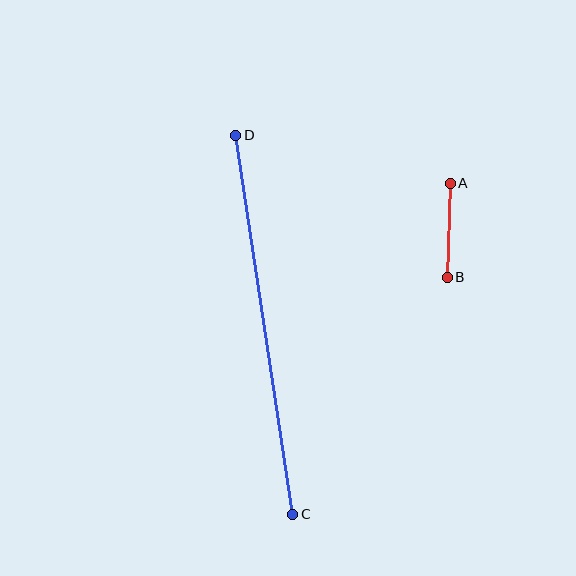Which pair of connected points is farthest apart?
Points C and D are farthest apart.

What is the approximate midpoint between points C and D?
The midpoint is at approximately (264, 325) pixels.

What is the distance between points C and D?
The distance is approximately 383 pixels.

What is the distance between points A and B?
The distance is approximately 94 pixels.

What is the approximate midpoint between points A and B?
The midpoint is at approximately (449, 230) pixels.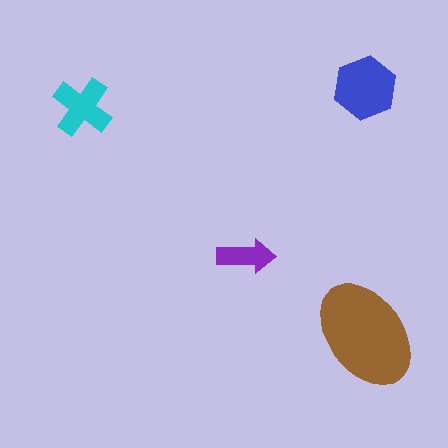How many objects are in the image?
There are 4 objects in the image.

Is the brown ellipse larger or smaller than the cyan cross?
Larger.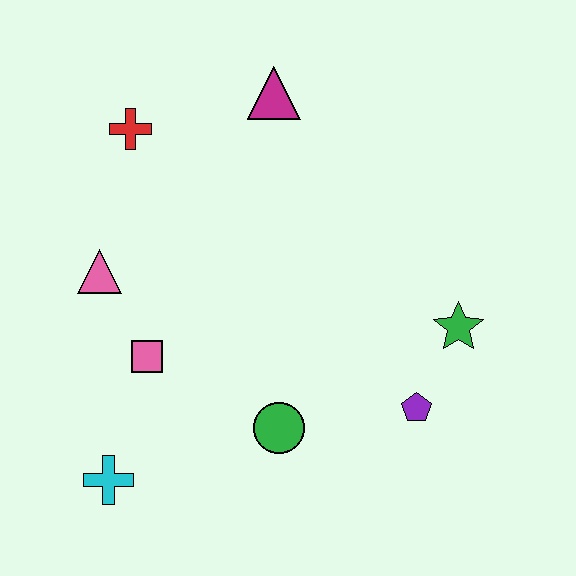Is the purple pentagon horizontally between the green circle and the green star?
Yes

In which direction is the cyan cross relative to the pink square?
The cyan cross is below the pink square.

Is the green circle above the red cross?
No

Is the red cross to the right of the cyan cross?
Yes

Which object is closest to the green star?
The purple pentagon is closest to the green star.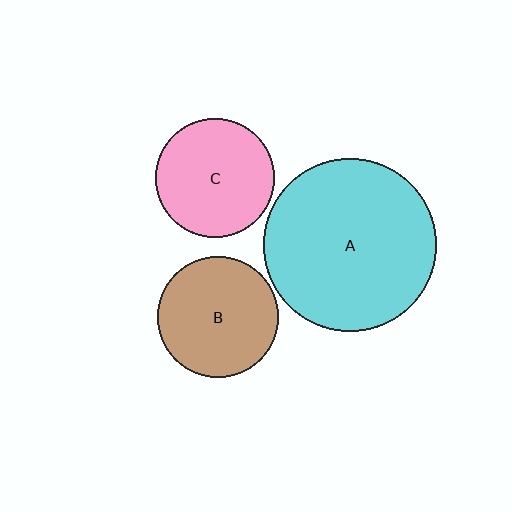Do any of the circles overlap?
No, none of the circles overlap.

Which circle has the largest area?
Circle A (cyan).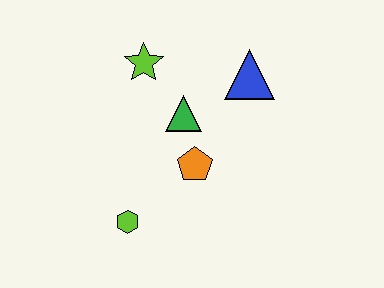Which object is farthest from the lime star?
The lime hexagon is farthest from the lime star.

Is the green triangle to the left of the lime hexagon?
No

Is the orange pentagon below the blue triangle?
Yes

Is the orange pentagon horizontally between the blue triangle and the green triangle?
Yes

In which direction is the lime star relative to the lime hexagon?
The lime star is above the lime hexagon.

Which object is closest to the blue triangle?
The green triangle is closest to the blue triangle.